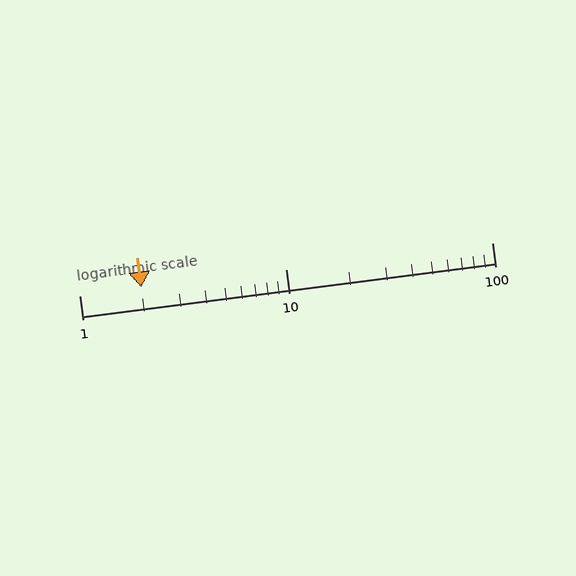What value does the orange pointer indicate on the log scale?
The pointer indicates approximately 2.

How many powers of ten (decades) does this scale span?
The scale spans 2 decades, from 1 to 100.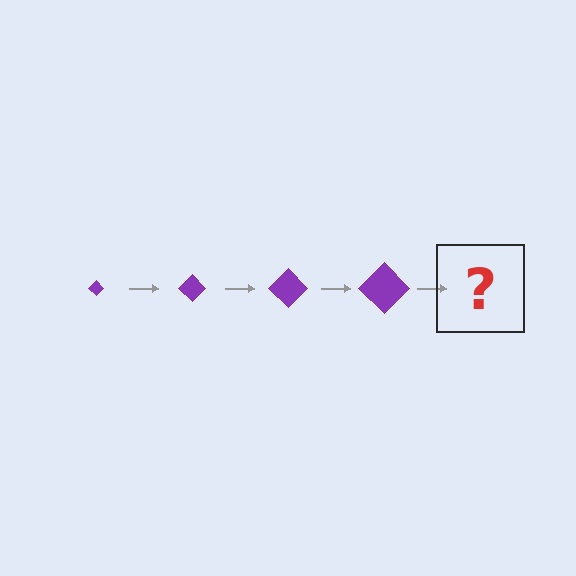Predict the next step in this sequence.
The next step is a purple diamond, larger than the previous one.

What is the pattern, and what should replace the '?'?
The pattern is that the diamond gets progressively larger each step. The '?' should be a purple diamond, larger than the previous one.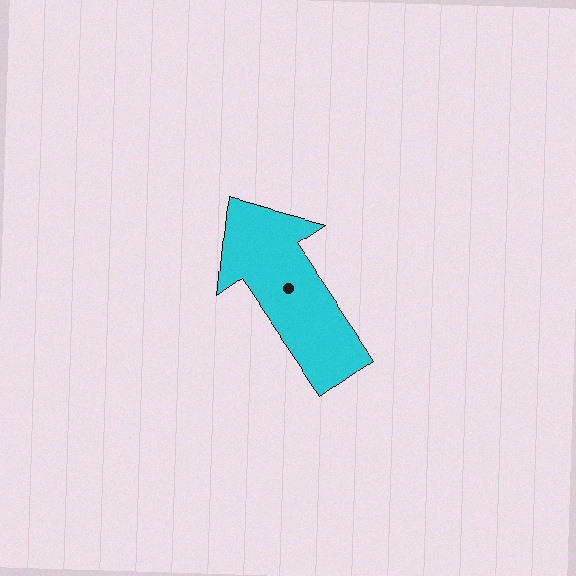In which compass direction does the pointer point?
Northwest.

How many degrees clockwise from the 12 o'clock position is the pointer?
Approximately 326 degrees.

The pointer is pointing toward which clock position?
Roughly 11 o'clock.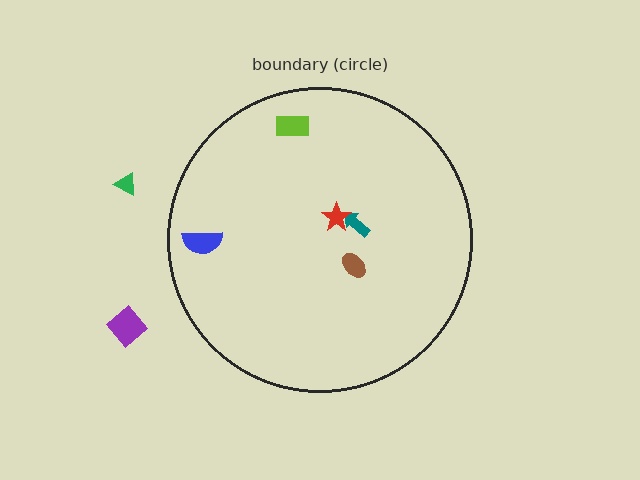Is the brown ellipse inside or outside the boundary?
Inside.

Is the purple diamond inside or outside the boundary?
Outside.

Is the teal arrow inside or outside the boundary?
Inside.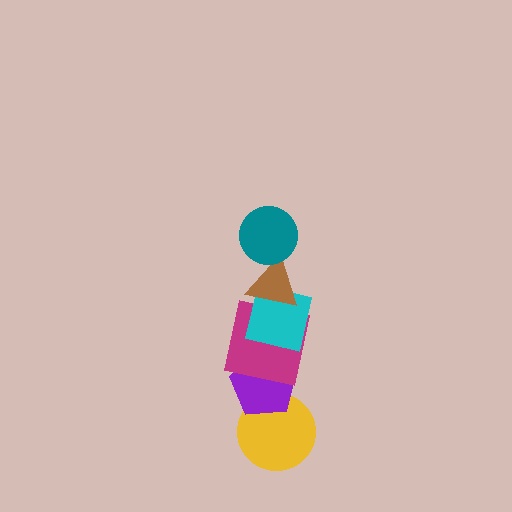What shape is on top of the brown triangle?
The teal circle is on top of the brown triangle.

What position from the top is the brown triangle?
The brown triangle is 2nd from the top.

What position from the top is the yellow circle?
The yellow circle is 6th from the top.